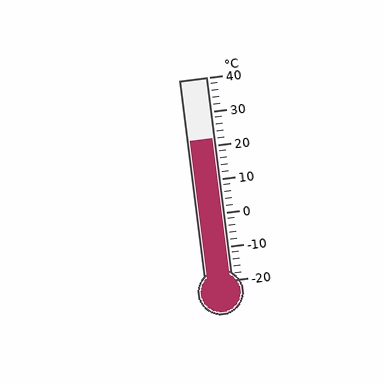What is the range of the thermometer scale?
The thermometer scale ranges from -20°C to 40°C.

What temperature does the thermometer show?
The thermometer shows approximately 22°C.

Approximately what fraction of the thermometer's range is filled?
The thermometer is filled to approximately 70% of its range.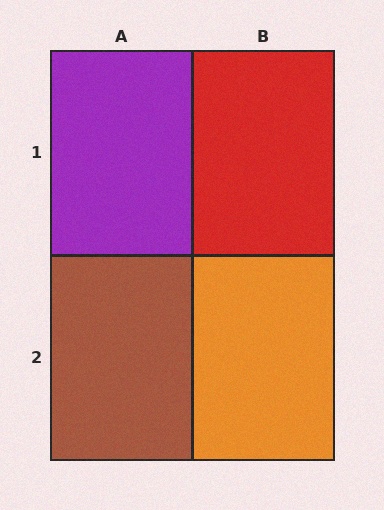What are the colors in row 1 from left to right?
Purple, red.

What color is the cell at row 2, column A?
Brown.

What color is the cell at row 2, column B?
Orange.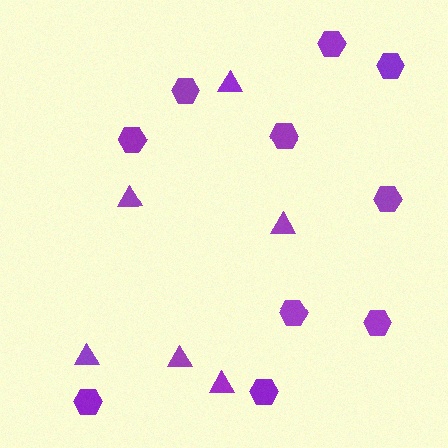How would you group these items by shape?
There are 2 groups: one group of hexagons (10) and one group of triangles (6).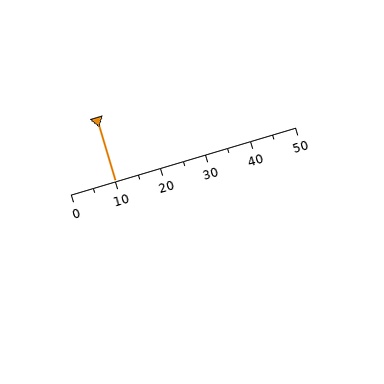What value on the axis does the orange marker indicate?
The marker indicates approximately 10.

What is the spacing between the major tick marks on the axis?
The major ticks are spaced 10 apart.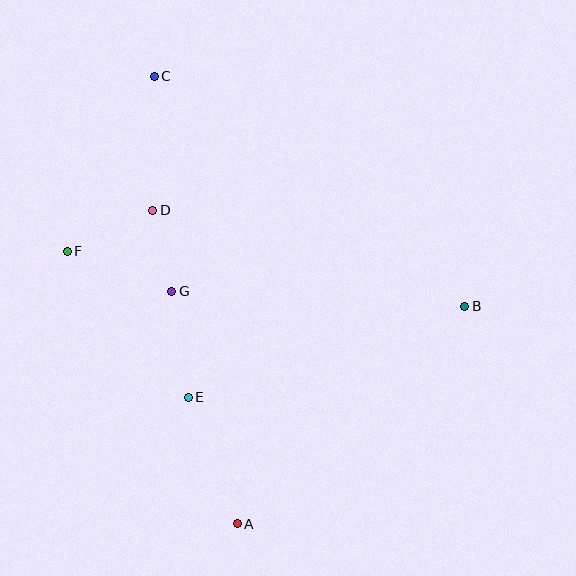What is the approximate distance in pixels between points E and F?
The distance between E and F is approximately 190 pixels.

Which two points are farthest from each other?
Points A and C are farthest from each other.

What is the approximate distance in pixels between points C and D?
The distance between C and D is approximately 134 pixels.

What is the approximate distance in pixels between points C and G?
The distance between C and G is approximately 216 pixels.